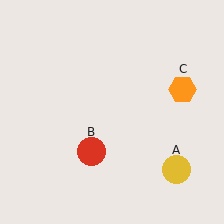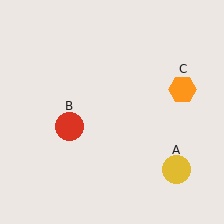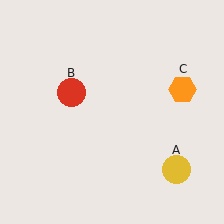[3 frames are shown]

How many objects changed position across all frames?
1 object changed position: red circle (object B).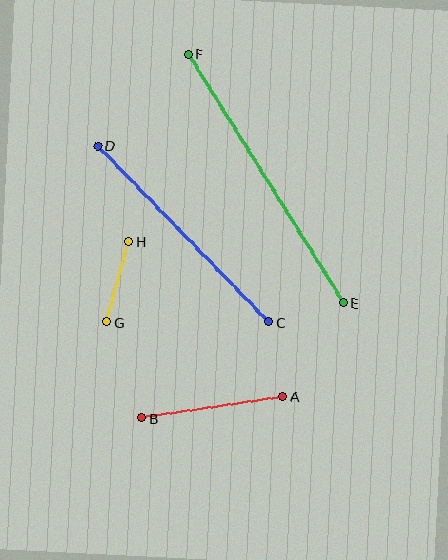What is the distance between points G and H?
The distance is approximately 84 pixels.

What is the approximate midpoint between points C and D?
The midpoint is at approximately (183, 234) pixels.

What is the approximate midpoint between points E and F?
The midpoint is at approximately (266, 178) pixels.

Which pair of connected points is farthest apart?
Points E and F are farthest apart.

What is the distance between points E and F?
The distance is approximately 293 pixels.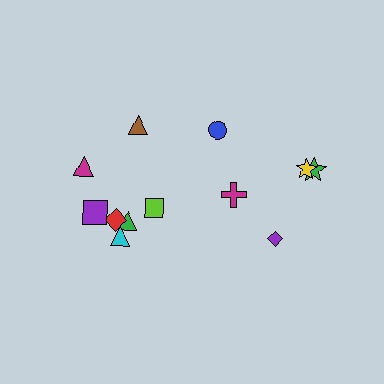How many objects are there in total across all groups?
There are 12 objects.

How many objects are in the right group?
There are 5 objects.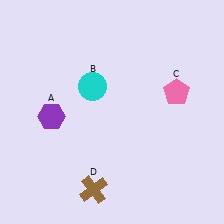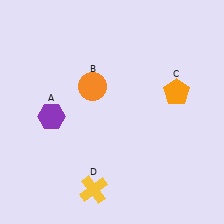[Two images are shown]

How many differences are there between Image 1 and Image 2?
There are 3 differences between the two images.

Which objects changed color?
B changed from cyan to orange. C changed from pink to orange. D changed from brown to yellow.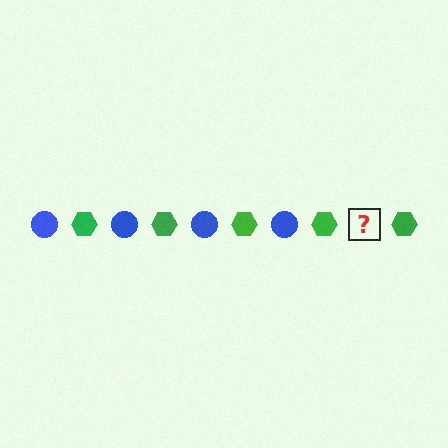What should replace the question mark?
The question mark should be replaced with a blue circle.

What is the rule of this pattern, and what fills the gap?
The rule is that the pattern alternates between blue circle and green hexagon. The gap should be filled with a blue circle.